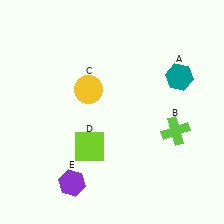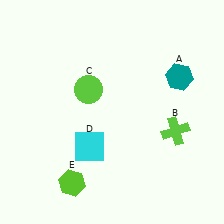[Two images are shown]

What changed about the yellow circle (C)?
In Image 1, C is yellow. In Image 2, it changed to lime.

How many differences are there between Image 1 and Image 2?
There are 3 differences between the two images.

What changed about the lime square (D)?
In Image 1, D is lime. In Image 2, it changed to cyan.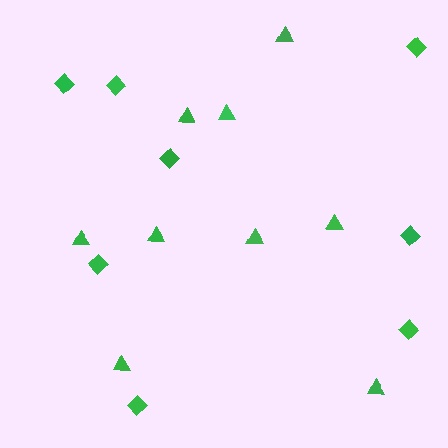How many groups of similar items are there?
There are 2 groups: one group of triangles (9) and one group of diamonds (8).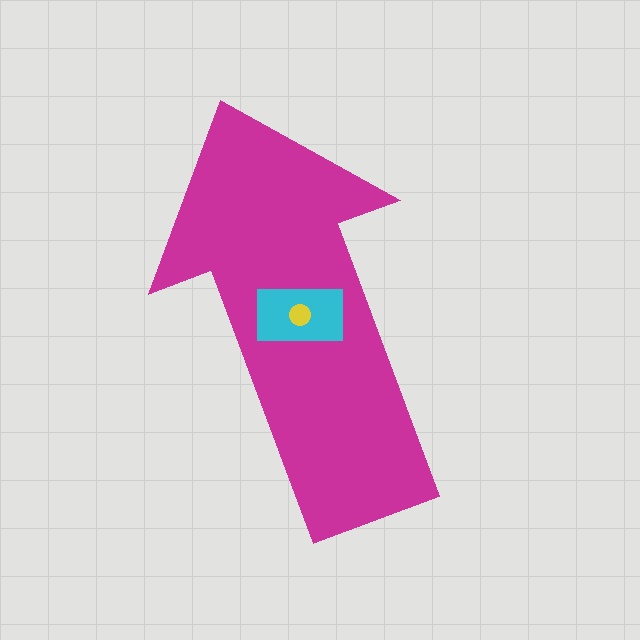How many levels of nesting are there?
3.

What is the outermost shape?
The magenta arrow.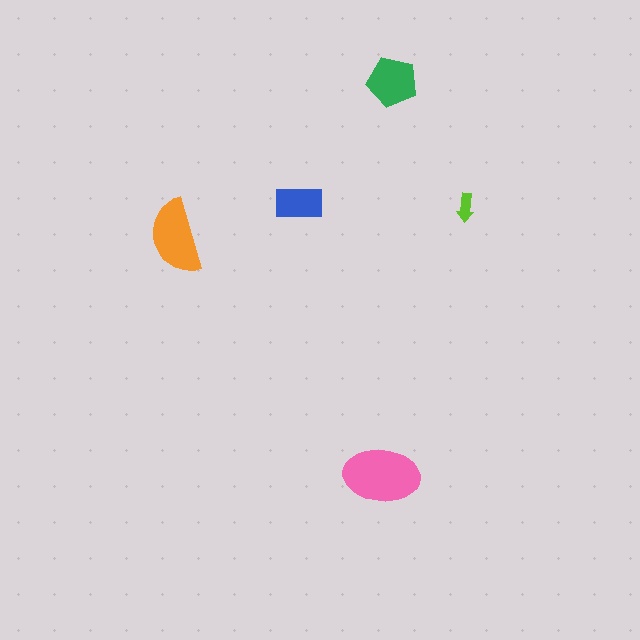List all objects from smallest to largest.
The lime arrow, the blue rectangle, the green pentagon, the orange semicircle, the pink ellipse.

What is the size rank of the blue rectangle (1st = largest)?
4th.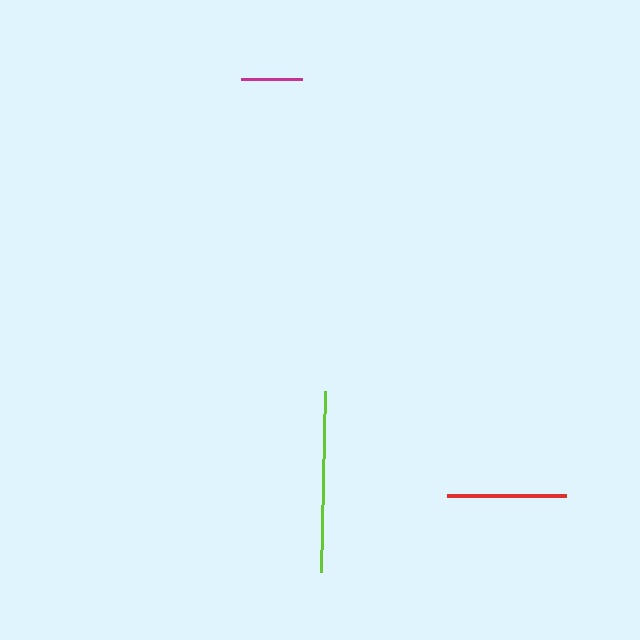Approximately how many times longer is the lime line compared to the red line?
The lime line is approximately 1.5 times the length of the red line.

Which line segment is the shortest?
The magenta line is the shortest at approximately 61 pixels.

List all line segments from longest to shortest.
From longest to shortest: lime, red, magenta.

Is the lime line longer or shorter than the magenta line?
The lime line is longer than the magenta line.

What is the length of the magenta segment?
The magenta segment is approximately 61 pixels long.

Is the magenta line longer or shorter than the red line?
The red line is longer than the magenta line.